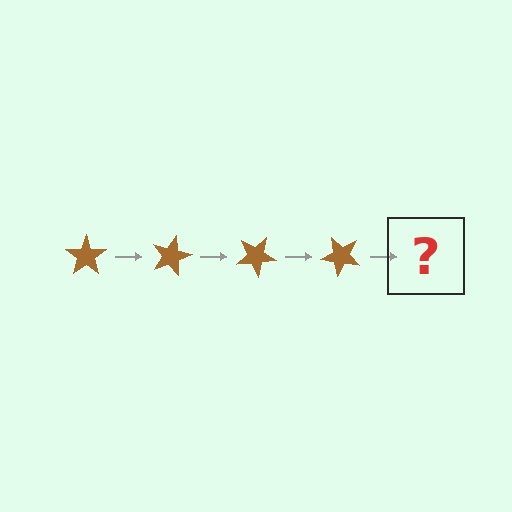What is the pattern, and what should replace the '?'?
The pattern is that the star rotates 15 degrees each step. The '?' should be a brown star rotated 60 degrees.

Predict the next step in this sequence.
The next step is a brown star rotated 60 degrees.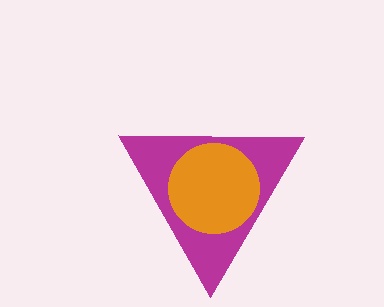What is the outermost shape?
The magenta triangle.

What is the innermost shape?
The orange circle.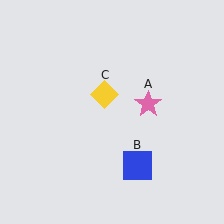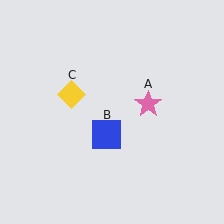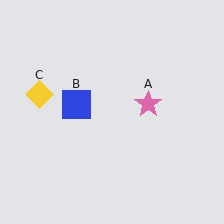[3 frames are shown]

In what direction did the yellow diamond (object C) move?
The yellow diamond (object C) moved left.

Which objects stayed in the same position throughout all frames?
Pink star (object A) remained stationary.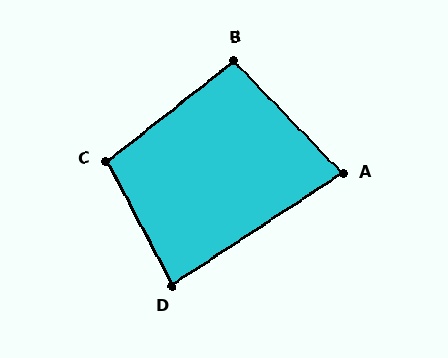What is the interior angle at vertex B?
Approximately 96 degrees (obtuse).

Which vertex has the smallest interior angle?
A, at approximately 79 degrees.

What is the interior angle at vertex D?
Approximately 84 degrees (acute).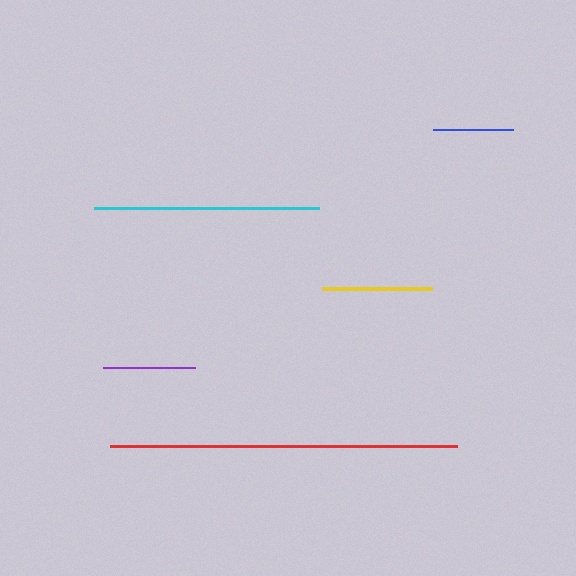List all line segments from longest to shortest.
From longest to shortest: red, cyan, yellow, purple, blue.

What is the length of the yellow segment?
The yellow segment is approximately 110 pixels long.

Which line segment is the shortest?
The blue line is the shortest at approximately 81 pixels.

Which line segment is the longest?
The red line is the longest at approximately 347 pixels.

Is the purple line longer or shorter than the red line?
The red line is longer than the purple line.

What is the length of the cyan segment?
The cyan segment is approximately 225 pixels long.